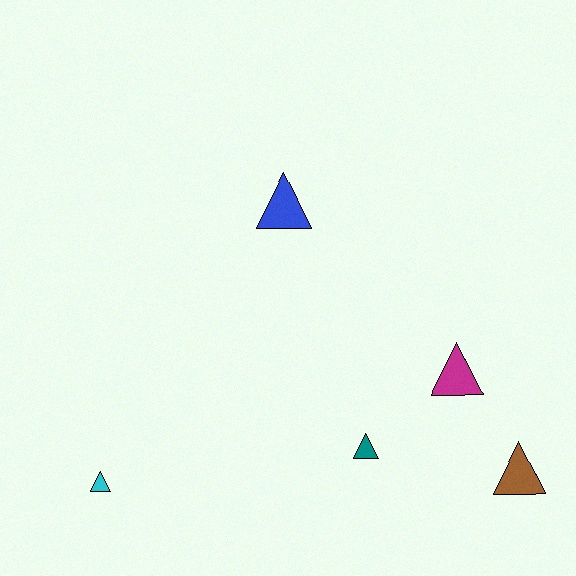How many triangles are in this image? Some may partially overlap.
There are 5 triangles.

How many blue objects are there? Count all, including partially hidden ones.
There is 1 blue object.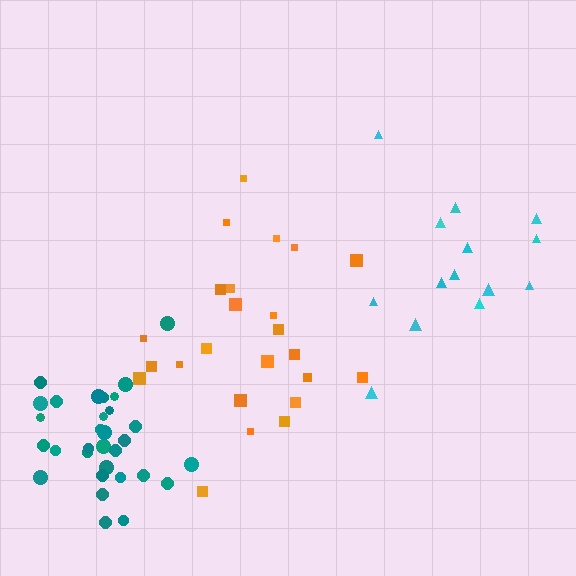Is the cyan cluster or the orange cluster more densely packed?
Orange.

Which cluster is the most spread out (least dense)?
Cyan.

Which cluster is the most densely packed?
Teal.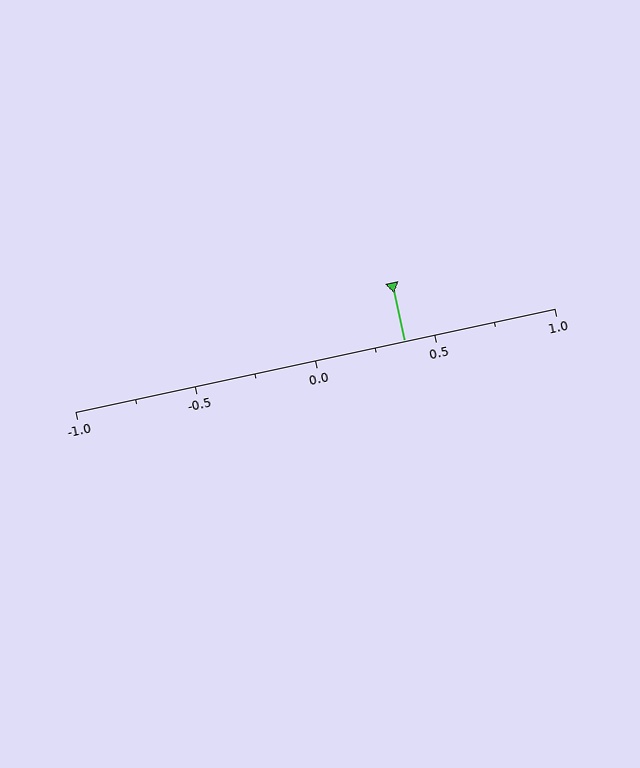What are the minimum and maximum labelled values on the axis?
The axis runs from -1.0 to 1.0.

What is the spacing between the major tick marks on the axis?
The major ticks are spaced 0.5 apart.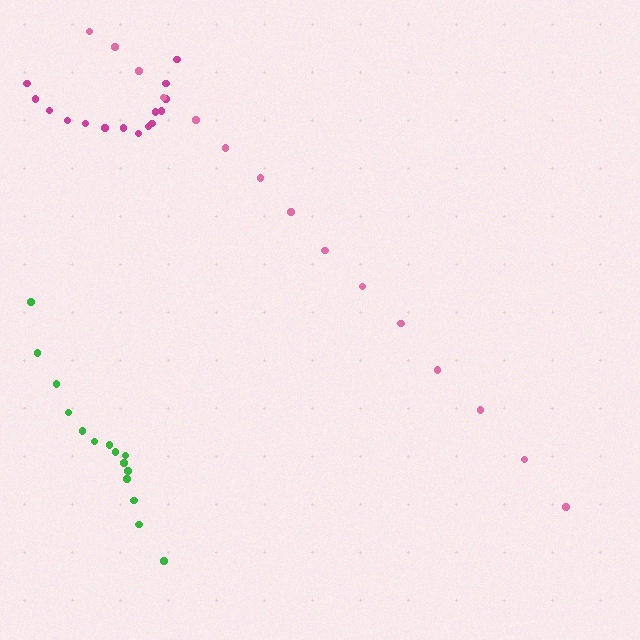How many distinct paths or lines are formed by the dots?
There are 3 distinct paths.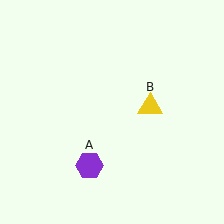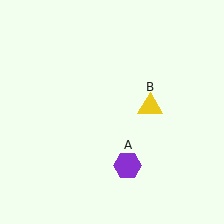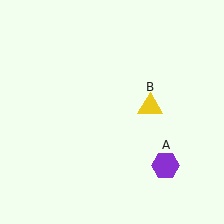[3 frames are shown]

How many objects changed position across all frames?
1 object changed position: purple hexagon (object A).